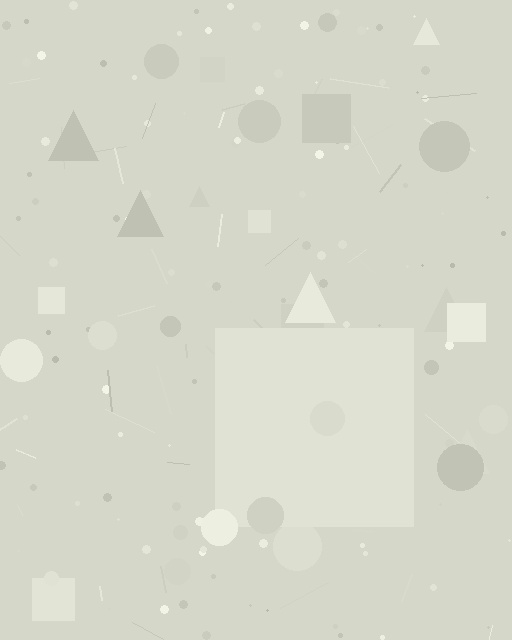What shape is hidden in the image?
A square is hidden in the image.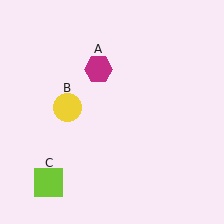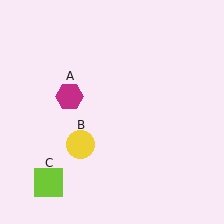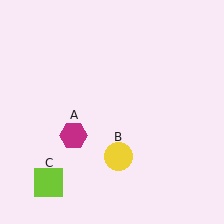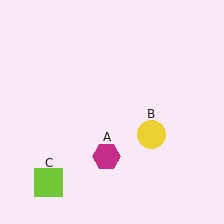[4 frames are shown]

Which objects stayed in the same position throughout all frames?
Lime square (object C) remained stationary.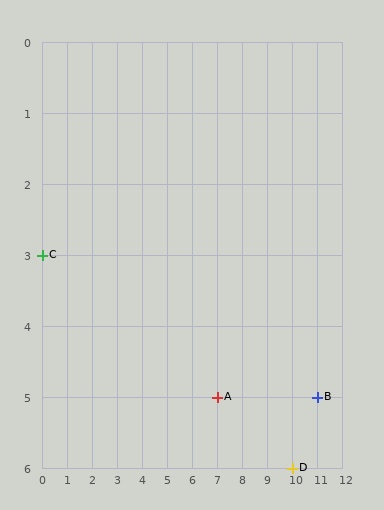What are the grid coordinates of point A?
Point A is at grid coordinates (7, 5).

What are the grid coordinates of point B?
Point B is at grid coordinates (11, 5).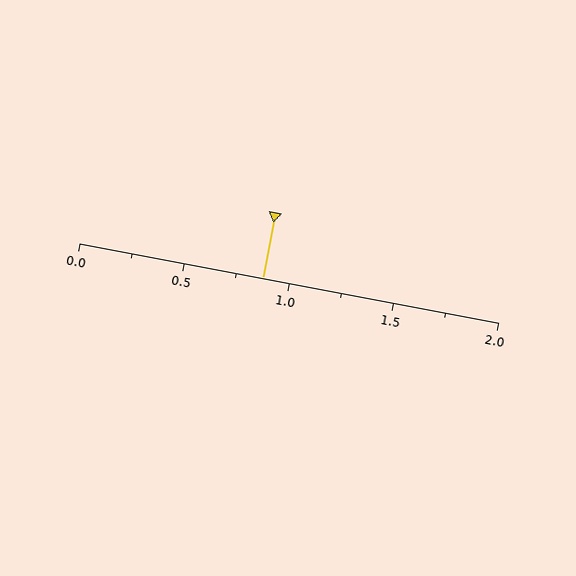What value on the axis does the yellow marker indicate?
The marker indicates approximately 0.88.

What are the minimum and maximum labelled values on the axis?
The axis runs from 0.0 to 2.0.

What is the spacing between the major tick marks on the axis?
The major ticks are spaced 0.5 apart.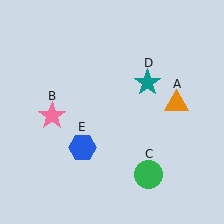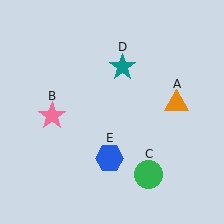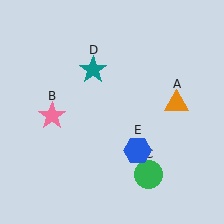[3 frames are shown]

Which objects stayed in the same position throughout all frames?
Orange triangle (object A) and pink star (object B) and green circle (object C) remained stationary.